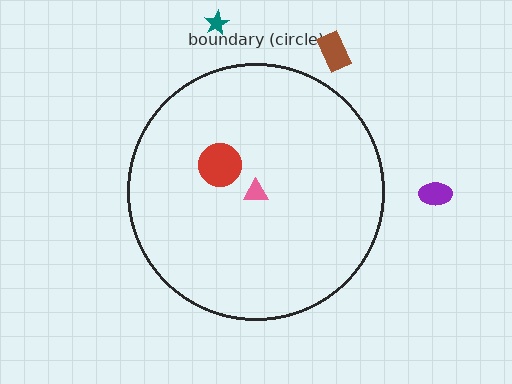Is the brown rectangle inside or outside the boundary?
Outside.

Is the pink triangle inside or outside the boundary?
Inside.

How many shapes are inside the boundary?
2 inside, 3 outside.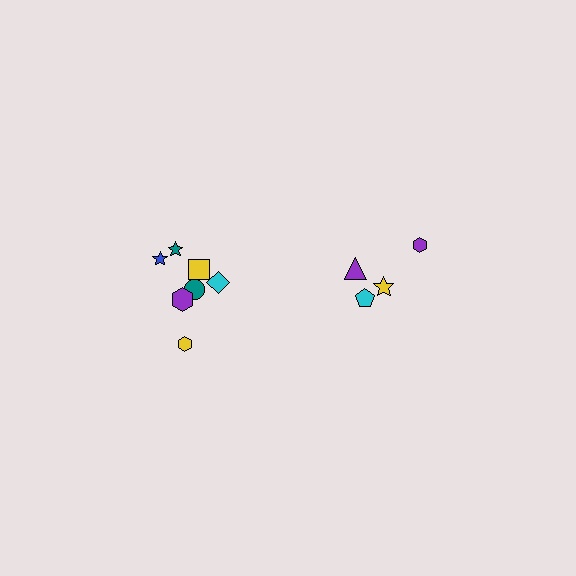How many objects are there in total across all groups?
There are 11 objects.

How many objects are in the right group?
There are 4 objects.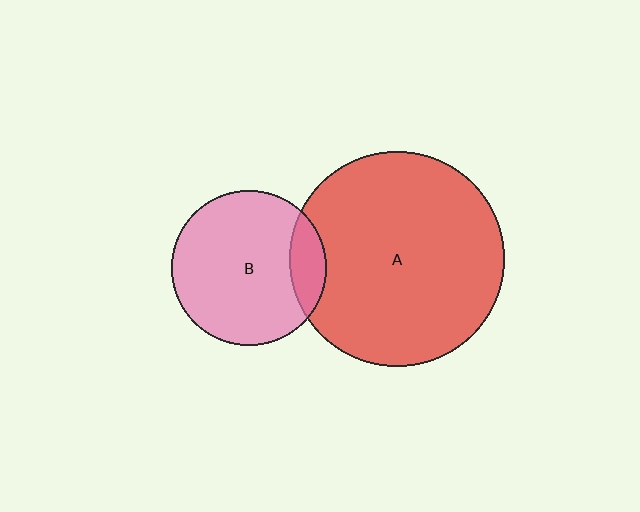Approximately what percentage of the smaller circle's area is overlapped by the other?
Approximately 15%.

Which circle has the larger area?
Circle A (red).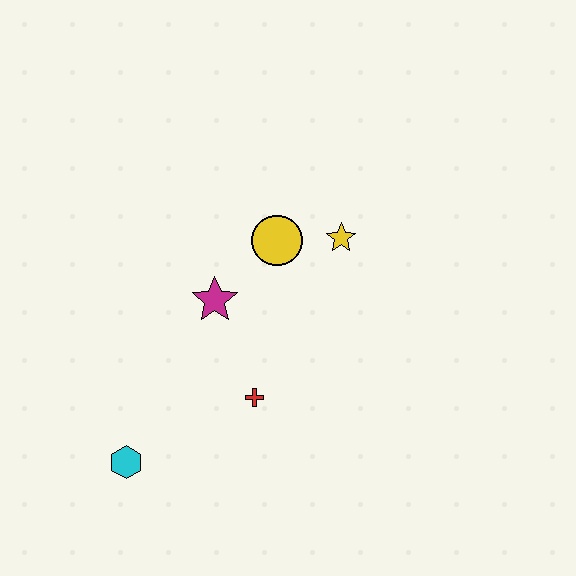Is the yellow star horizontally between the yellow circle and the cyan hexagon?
No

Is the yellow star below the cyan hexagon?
No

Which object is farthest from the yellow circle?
The cyan hexagon is farthest from the yellow circle.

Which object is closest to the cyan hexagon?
The red cross is closest to the cyan hexagon.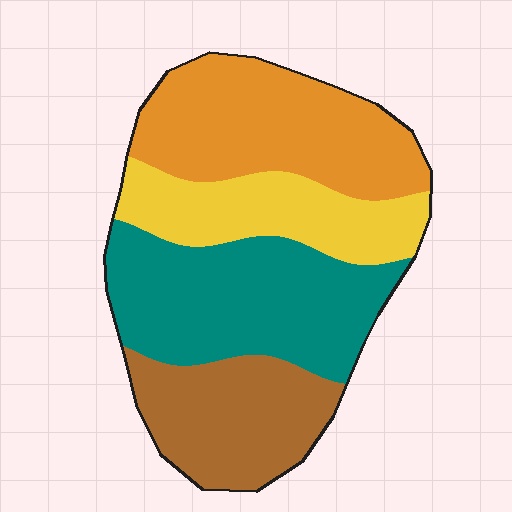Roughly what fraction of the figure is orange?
Orange takes up about one quarter (1/4) of the figure.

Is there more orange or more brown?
Orange.